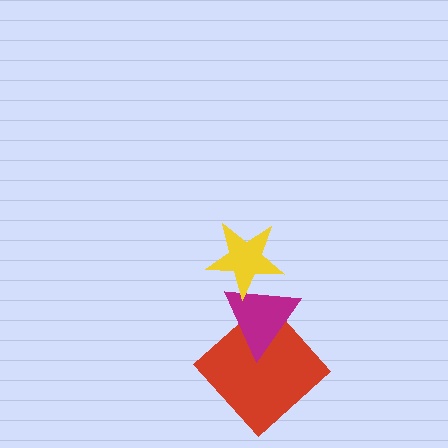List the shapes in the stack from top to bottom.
From top to bottom: the yellow star, the magenta triangle, the red diamond.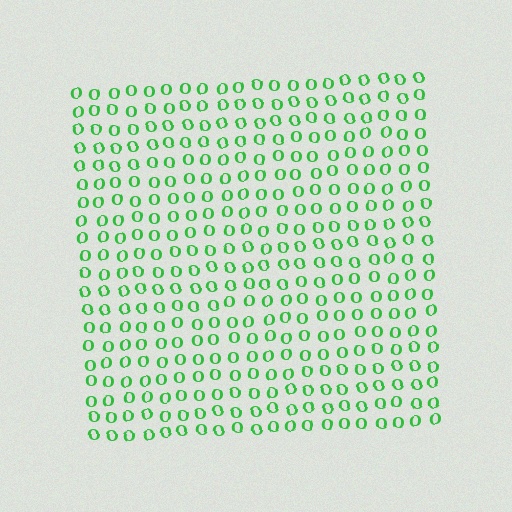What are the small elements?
The small elements are letter O's.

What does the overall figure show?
The overall figure shows a square.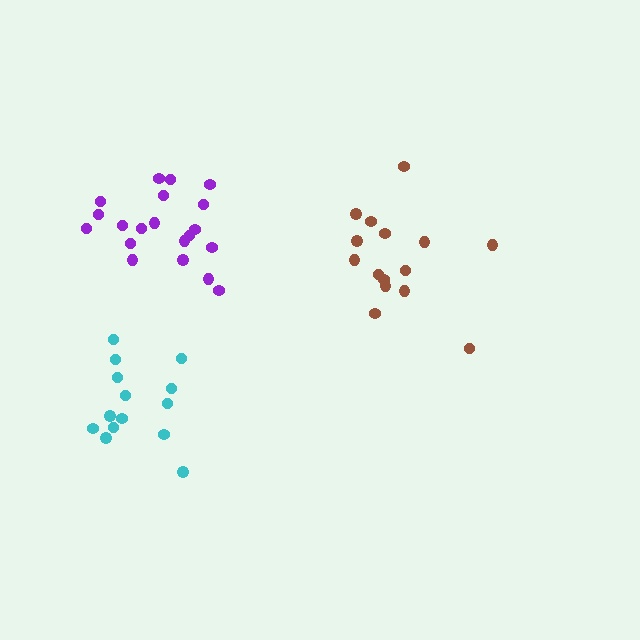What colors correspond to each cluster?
The clusters are colored: purple, brown, cyan.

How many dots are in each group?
Group 1: 20 dots, Group 2: 15 dots, Group 3: 14 dots (49 total).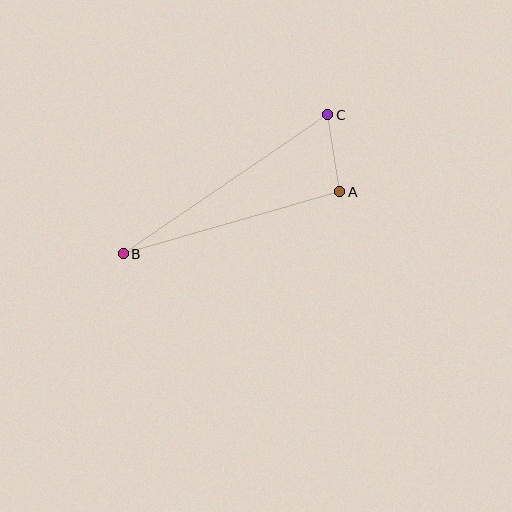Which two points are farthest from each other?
Points B and C are farthest from each other.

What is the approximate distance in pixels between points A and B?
The distance between A and B is approximately 225 pixels.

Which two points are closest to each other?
Points A and C are closest to each other.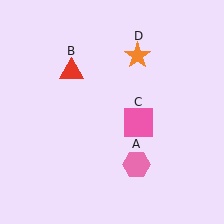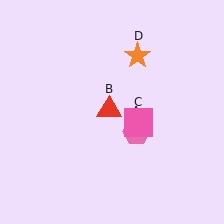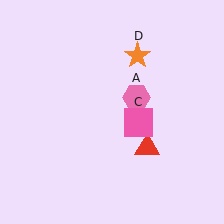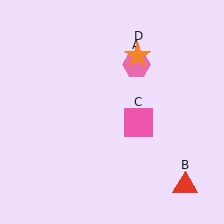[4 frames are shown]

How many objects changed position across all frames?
2 objects changed position: pink hexagon (object A), red triangle (object B).